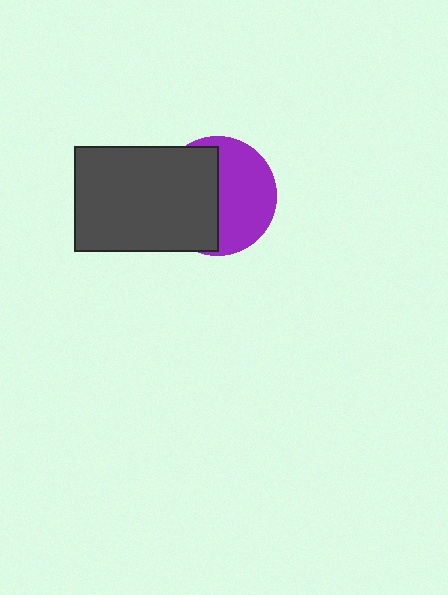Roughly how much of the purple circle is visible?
About half of it is visible (roughly 51%).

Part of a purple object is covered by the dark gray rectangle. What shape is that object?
It is a circle.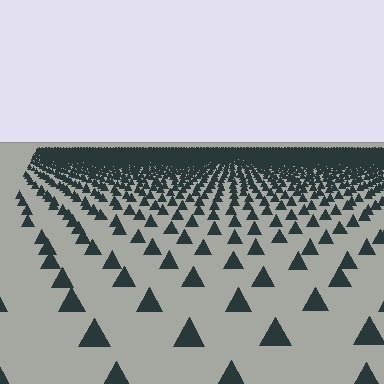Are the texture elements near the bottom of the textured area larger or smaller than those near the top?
Larger. Near the bottom, elements are closer to the viewer and appear at a bigger on-screen size.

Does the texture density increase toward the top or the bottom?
Density increases toward the top.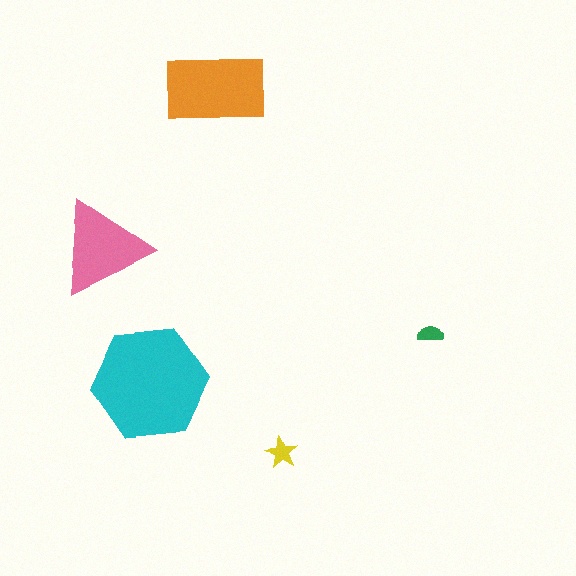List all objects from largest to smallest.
The cyan hexagon, the orange rectangle, the pink triangle, the yellow star, the green semicircle.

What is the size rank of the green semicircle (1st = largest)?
5th.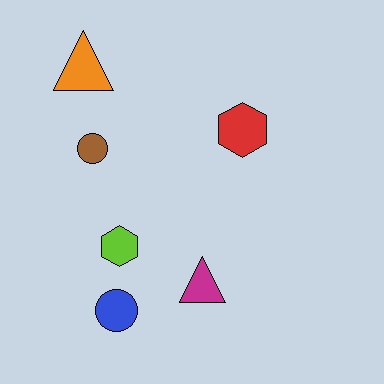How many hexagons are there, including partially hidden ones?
There are 2 hexagons.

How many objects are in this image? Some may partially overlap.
There are 6 objects.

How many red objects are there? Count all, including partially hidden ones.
There is 1 red object.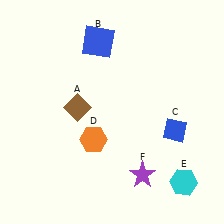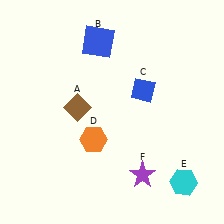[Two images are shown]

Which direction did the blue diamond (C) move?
The blue diamond (C) moved up.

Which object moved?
The blue diamond (C) moved up.